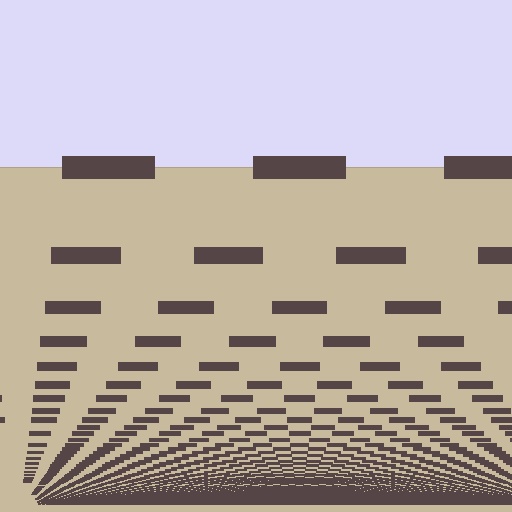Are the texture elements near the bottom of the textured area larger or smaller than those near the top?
Smaller. The gradient is inverted — elements near the bottom are smaller and denser.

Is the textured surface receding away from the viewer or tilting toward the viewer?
The surface appears to tilt toward the viewer. Texture elements get larger and sparser toward the top.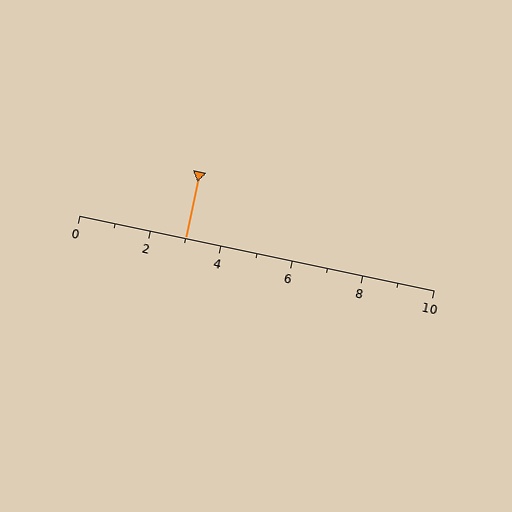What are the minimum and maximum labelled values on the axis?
The axis runs from 0 to 10.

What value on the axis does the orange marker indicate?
The marker indicates approximately 3.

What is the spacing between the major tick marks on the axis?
The major ticks are spaced 2 apart.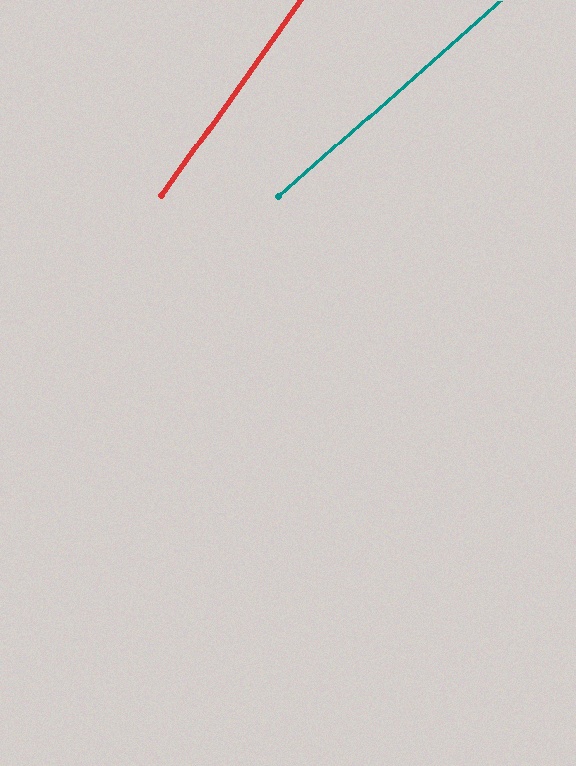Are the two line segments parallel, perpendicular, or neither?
Neither parallel nor perpendicular — they differ by about 13°.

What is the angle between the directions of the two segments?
Approximately 13 degrees.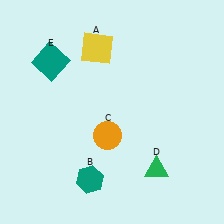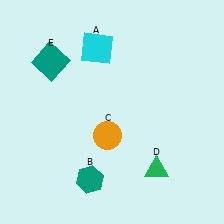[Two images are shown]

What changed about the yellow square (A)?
In Image 1, A is yellow. In Image 2, it changed to cyan.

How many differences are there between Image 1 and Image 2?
There is 1 difference between the two images.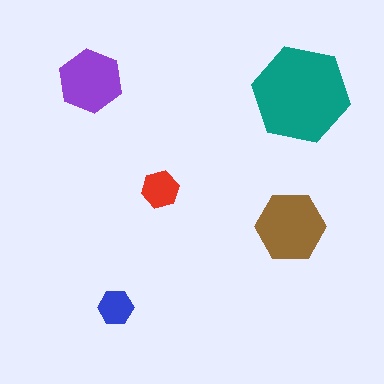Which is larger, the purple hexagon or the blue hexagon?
The purple one.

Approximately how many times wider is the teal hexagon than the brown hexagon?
About 1.5 times wider.